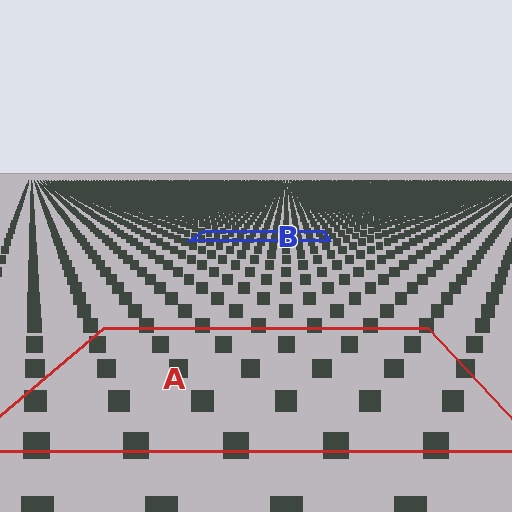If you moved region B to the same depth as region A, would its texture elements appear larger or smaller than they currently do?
They would appear larger. At a closer depth, the same texture elements are projected at a bigger on-screen size.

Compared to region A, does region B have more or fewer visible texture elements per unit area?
Region B has more texture elements per unit area — they are packed more densely because it is farther away.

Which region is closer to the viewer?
Region A is closer. The texture elements there are larger and more spread out.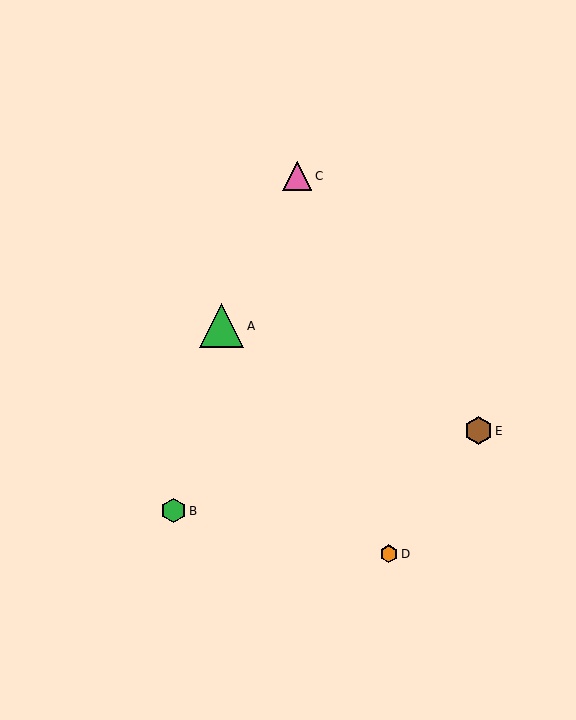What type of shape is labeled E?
Shape E is a brown hexagon.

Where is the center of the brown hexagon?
The center of the brown hexagon is at (478, 431).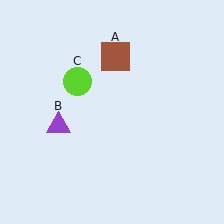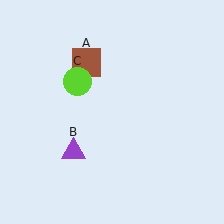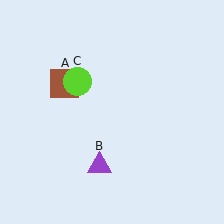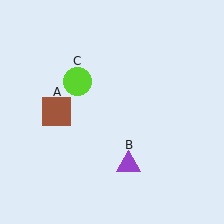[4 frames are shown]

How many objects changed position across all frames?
2 objects changed position: brown square (object A), purple triangle (object B).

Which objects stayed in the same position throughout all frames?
Lime circle (object C) remained stationary.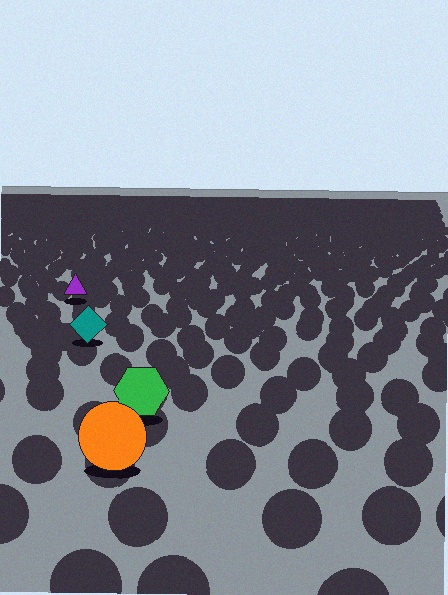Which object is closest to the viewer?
The orange circle is closest. The texture marks near it are larger and more spread out.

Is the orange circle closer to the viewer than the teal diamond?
Yes. The orange circle is closer — you can tell from the texture gradient: the ground texture is coarser near it.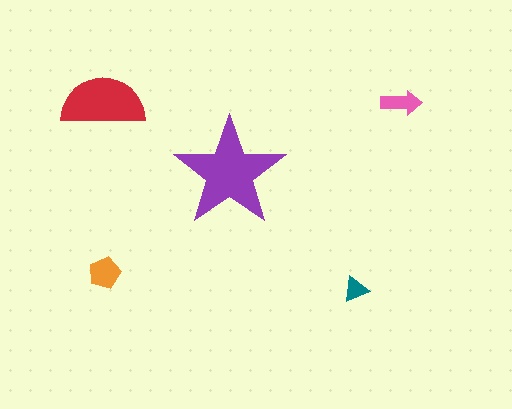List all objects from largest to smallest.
The purple star, the red semicircle, the orange pentagon, the pink arrow, the teal triangle.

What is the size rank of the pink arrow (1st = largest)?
4th.